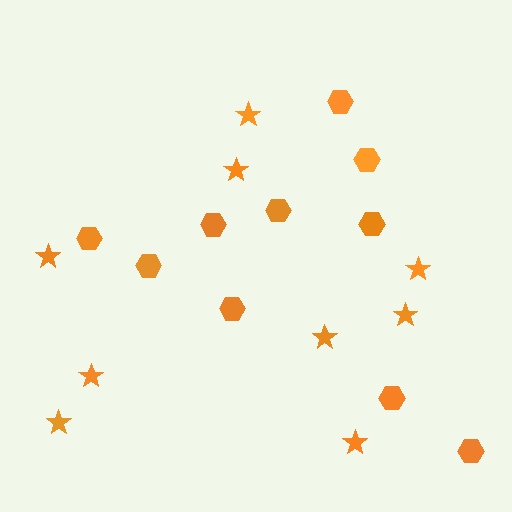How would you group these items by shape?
There are 2 groups: one group of stars (9) and one group of hexagons (10).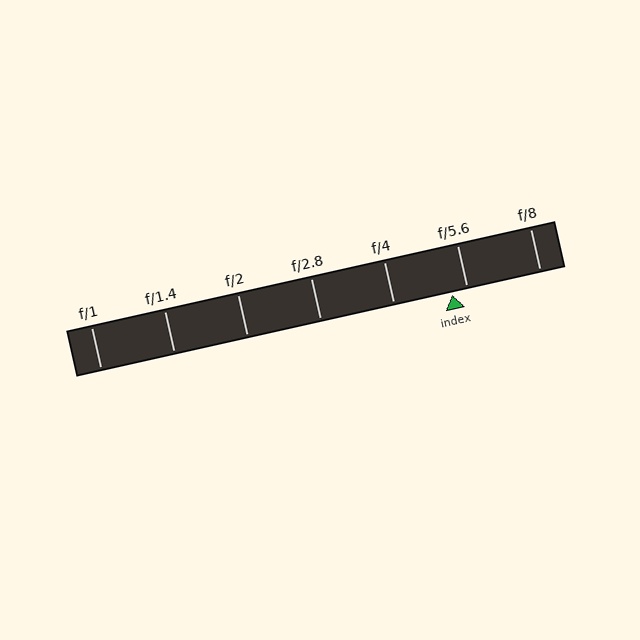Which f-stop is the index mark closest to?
The index mark is closest to f/5.6.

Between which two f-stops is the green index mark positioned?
The index mark is between f/4 and f/5.6.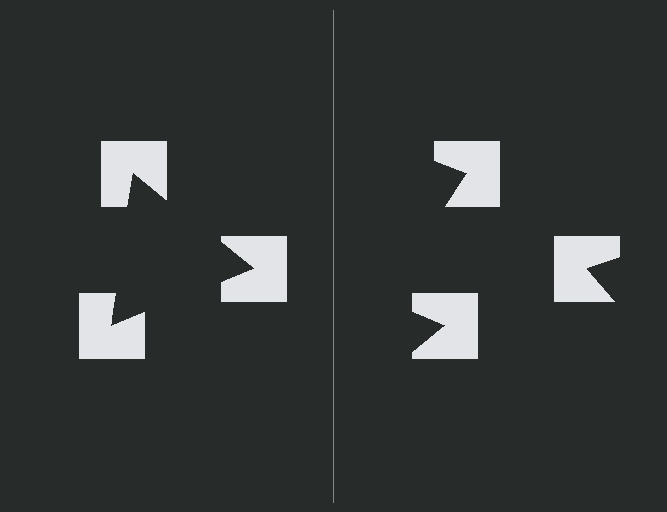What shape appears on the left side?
An illusory triangle.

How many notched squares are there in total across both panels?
6 — 3 on each side.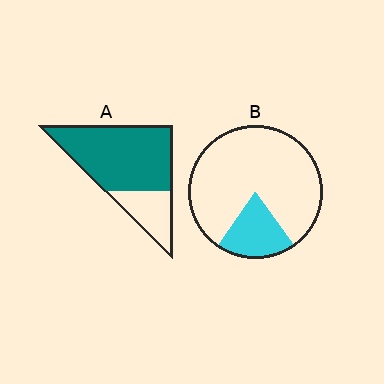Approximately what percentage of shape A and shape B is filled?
A is approximately 75% and B is approximately 20%.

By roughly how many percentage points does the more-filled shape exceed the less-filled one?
By roughly 55 percentage points (A over B).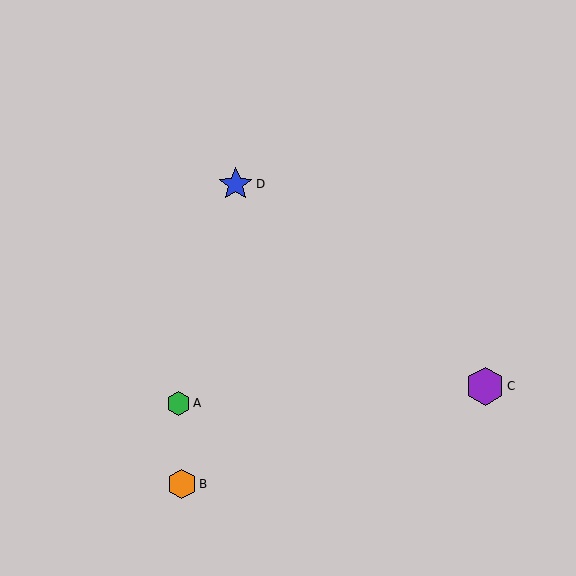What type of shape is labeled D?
Shape D is a blue star.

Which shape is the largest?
The purple hexagon (labeled C) is the largest.